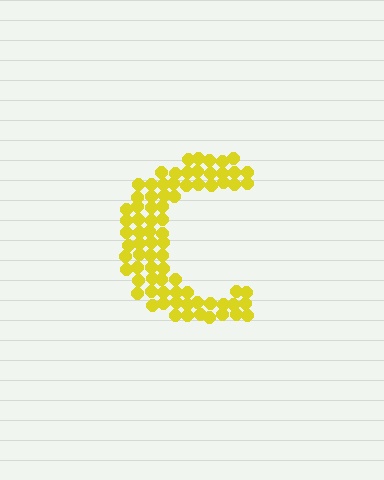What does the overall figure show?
The overall figure shows the letter C.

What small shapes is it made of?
It is made of small circles.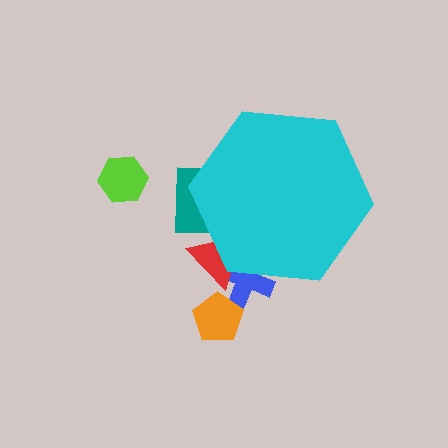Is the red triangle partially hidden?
Yes, the red triangle is partially hidden behind the cyan hexagon.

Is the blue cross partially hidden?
Yes, the blue cross is partially hidden behind the cyan hexagon.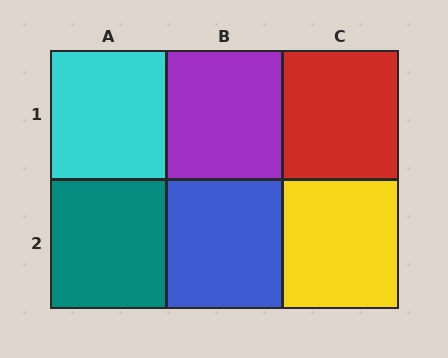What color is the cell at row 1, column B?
Purple.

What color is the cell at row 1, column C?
Red.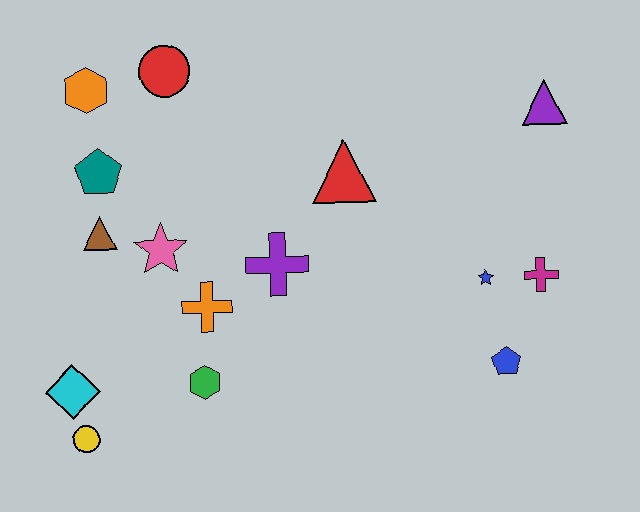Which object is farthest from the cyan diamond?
The purple triangle is farthest from the cyan diamond.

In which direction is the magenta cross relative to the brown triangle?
The magenta cross is to the right of the brown triangle.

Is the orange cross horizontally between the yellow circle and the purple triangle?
Yes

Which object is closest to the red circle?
The orange hexagon is closest to the red circle.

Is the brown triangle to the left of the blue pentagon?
Yes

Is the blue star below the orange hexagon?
Yes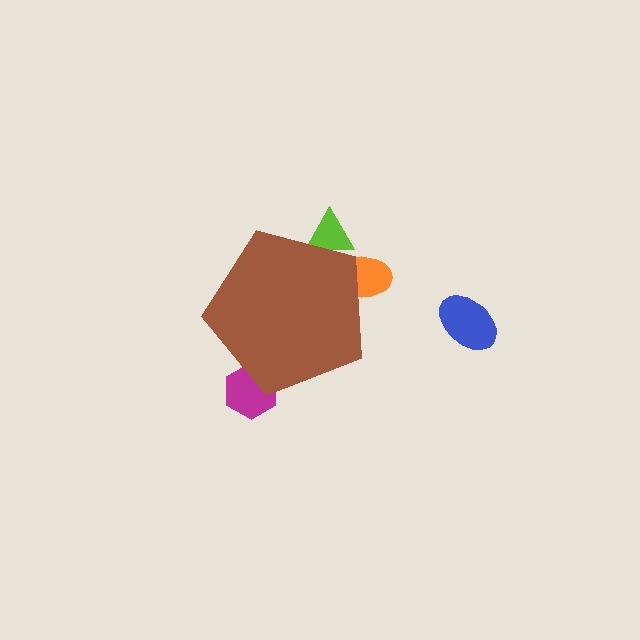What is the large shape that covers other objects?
A brown pentagon.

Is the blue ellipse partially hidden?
No, the blue ellipse is fully visible.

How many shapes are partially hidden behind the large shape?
3 shapes are partially hidden.